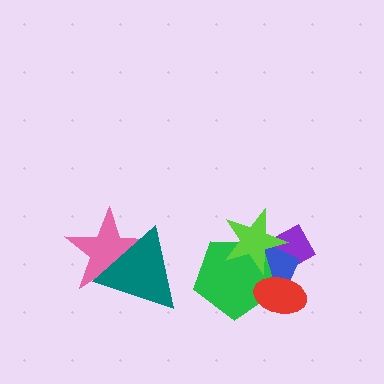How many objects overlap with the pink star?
1 object overlaps with the pink star.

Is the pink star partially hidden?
Yes, it is partially covered by another shape.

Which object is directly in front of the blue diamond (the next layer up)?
The green pentagon is directly in front of the blue diamond.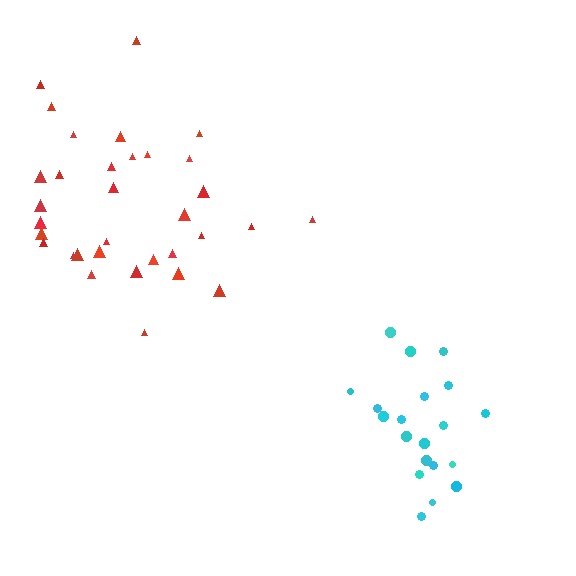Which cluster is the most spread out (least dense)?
Red.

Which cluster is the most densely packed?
Cyan.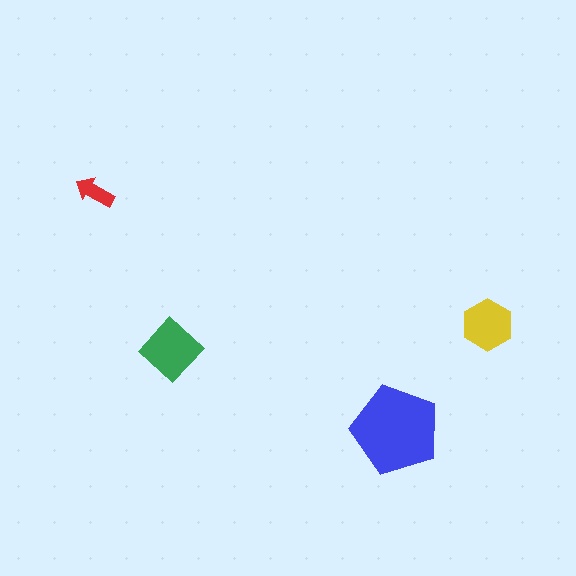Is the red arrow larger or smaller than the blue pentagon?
Smaller.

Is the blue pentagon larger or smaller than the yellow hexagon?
Larger.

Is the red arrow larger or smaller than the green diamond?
Smaller.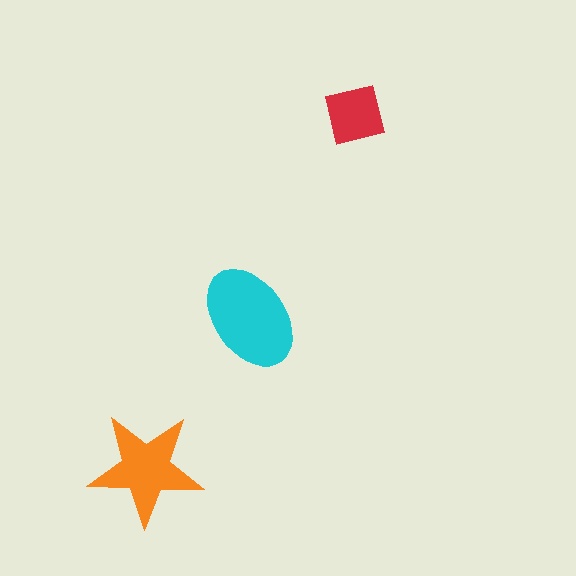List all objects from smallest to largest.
The red square, the orange star, the cyan ellipse.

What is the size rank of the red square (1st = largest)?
3rd.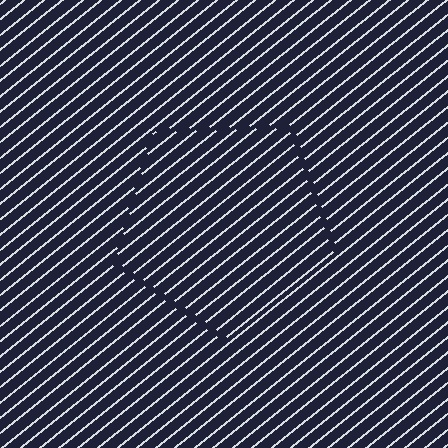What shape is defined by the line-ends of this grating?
An illusory pentagon. The interior of the shape contains the same grating, shifted by half a period — the contour is defined by the phase discontinuity where line-ends from the inner and outer gratings abut.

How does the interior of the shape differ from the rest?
The interior of the shape contains the same grating, shifted by half a period — the contour is defined by the phase discontinuity where line-ends from the inner and outer gratings abut.